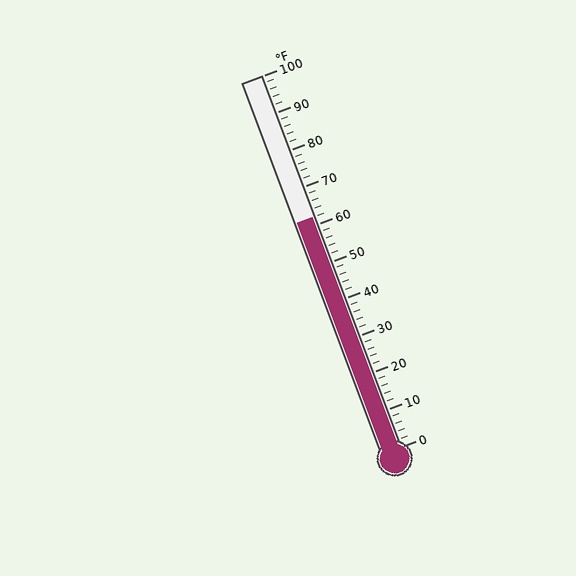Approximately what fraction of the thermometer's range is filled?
The thermometer is filled to approximately 60% of its range.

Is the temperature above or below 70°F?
The temperature is below 70°F.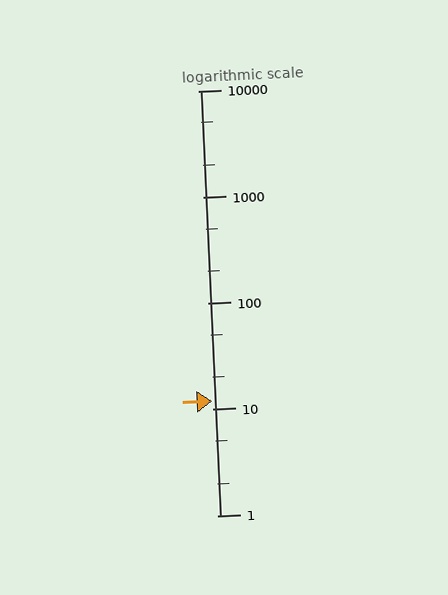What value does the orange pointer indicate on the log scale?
The pointer indicates approximately 12.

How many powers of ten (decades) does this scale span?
The scale spans 4 decades, from 1 to 10000.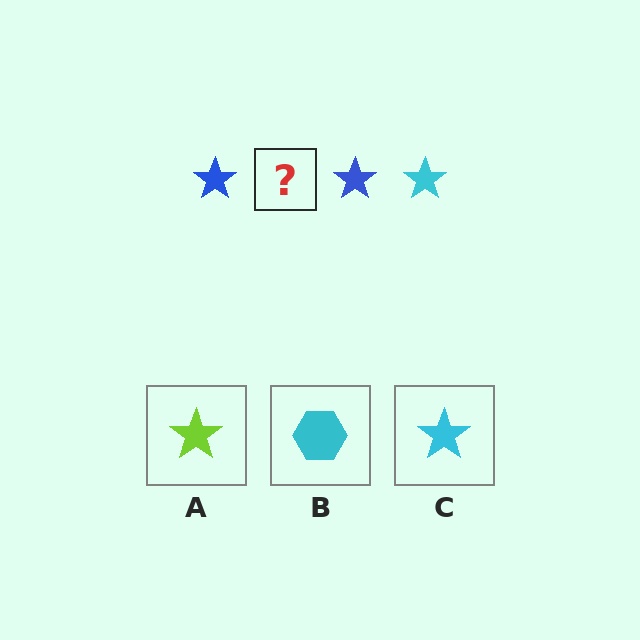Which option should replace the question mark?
Option C.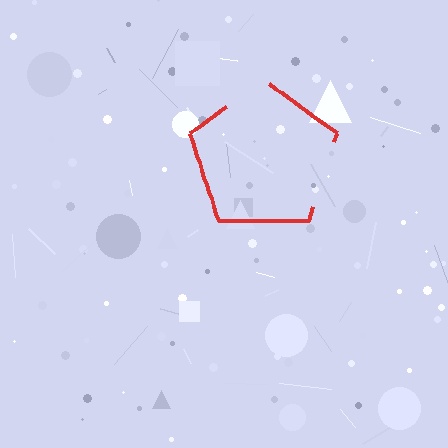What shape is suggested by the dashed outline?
The dashed outline suggests a pentagon.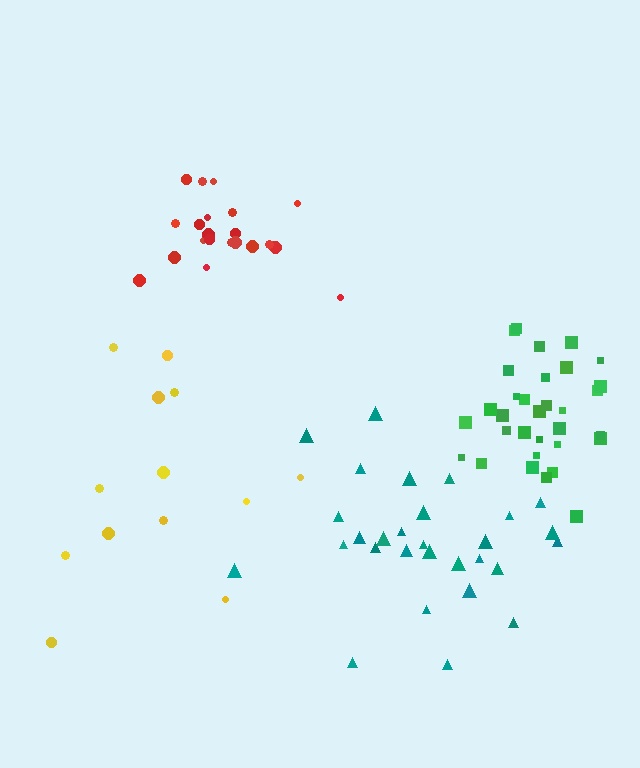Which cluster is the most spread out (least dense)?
Yellow.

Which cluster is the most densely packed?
Green.